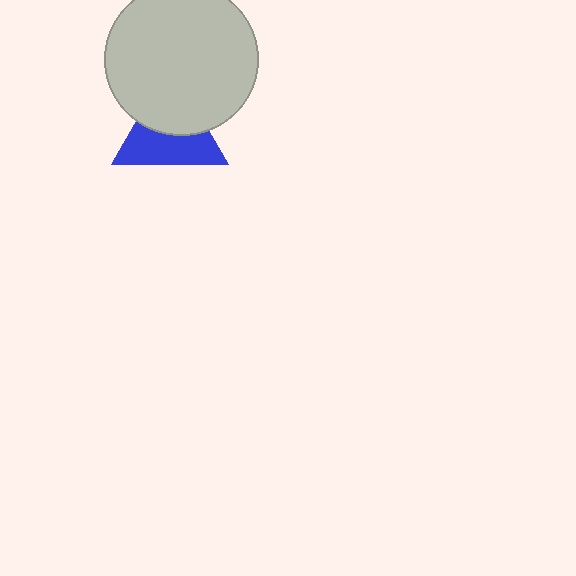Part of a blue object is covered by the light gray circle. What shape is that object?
It is a triangle.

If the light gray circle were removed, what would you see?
You would see the complete blue triangle.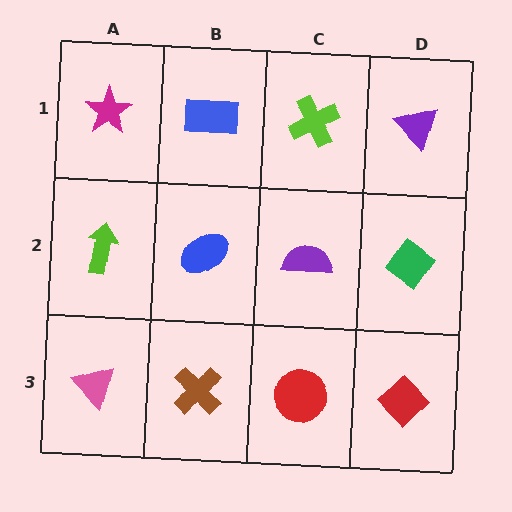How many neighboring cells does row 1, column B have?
3.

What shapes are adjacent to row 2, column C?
A lime cross (row 1, column C), a red circle (row 3, column C), a blue ellipse (row 2, column B), a green diamond (row 2, column D).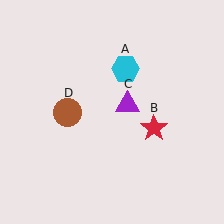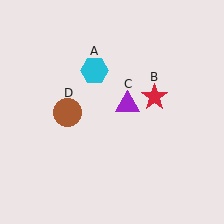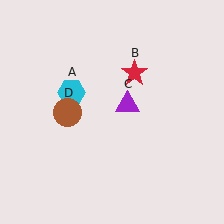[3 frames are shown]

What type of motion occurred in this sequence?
The cyan hexagon (object A), red star (object B) rotated counterclockwise around the center of the scene.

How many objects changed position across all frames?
2 objects changed position: cyan hexagon (object A), red star (object B).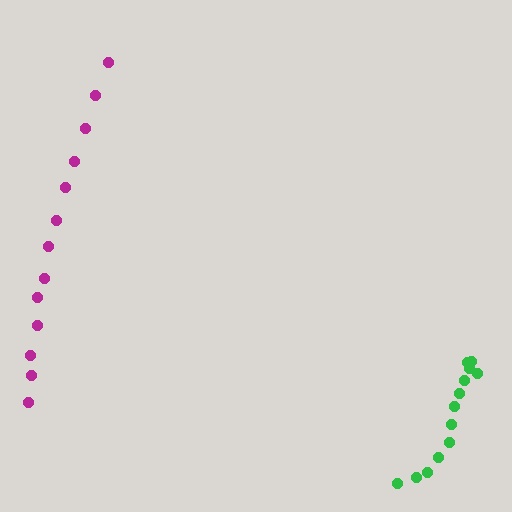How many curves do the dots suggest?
There are 2 distinct paths.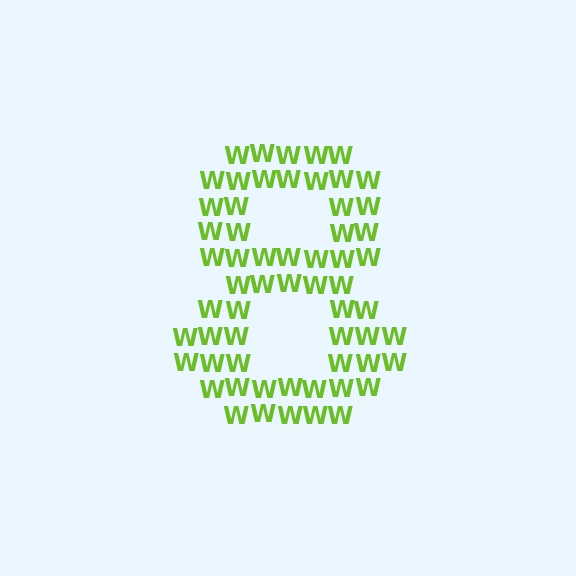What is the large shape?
The large shape is the digit 8.